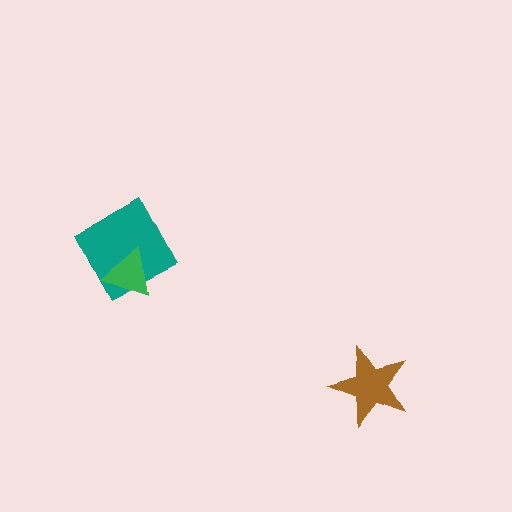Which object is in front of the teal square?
The green triangle is in front of the teal square.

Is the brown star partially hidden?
No, no other shape covers it.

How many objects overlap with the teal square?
1 object overlaps with the teal square.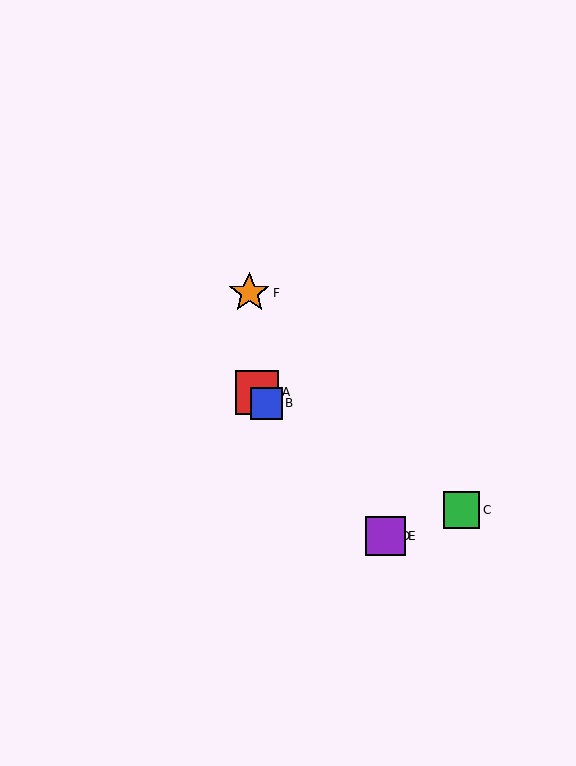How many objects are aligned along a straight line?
4 objects (A, B, D, E) are aligned along a straight line.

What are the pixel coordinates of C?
Object C is at (462, 510).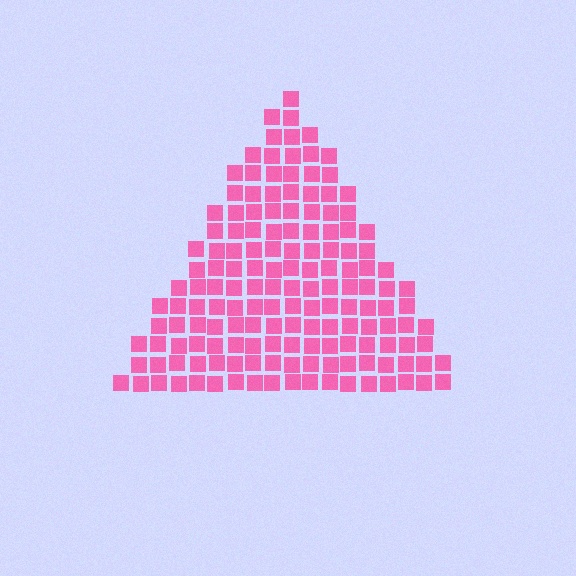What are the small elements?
The small elements are squares.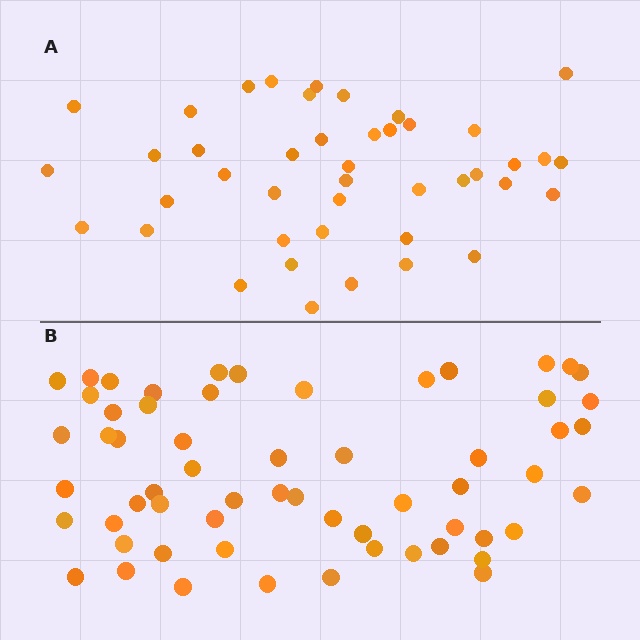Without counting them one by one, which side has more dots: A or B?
Region B (the bottom region) has more dots.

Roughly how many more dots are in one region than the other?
Region B has approximately 15 more dots than region A.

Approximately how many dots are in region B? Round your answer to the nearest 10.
About 60 dots.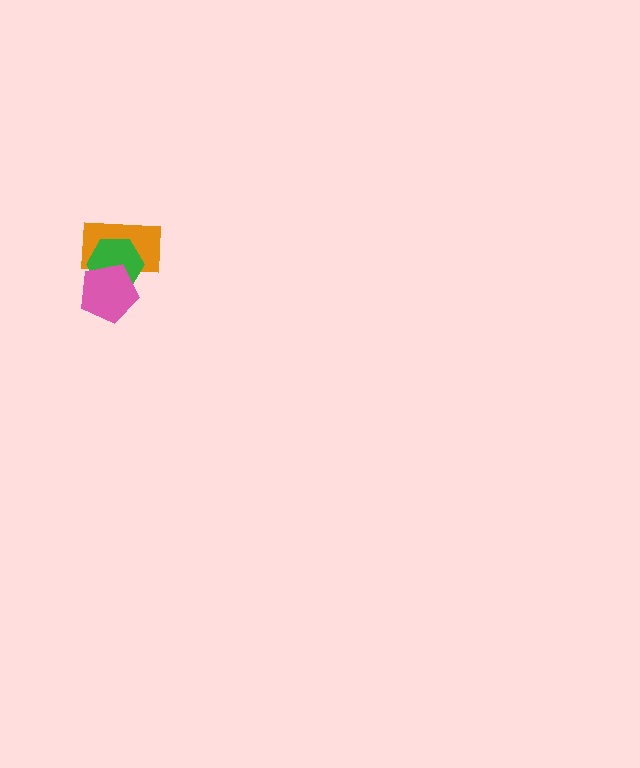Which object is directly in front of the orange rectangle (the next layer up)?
The green hexagon is directly in front of the orange rectangle.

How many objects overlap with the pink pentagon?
2 objects overlap with the pink pentagon.